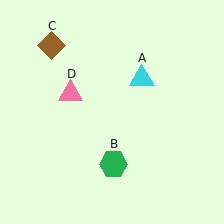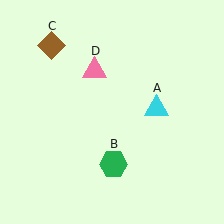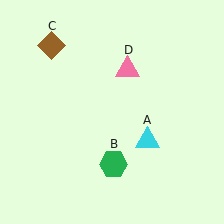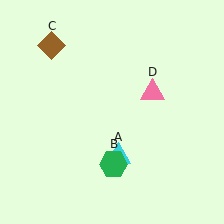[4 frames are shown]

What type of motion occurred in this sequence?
The cyan triangle (object A), pink triangle (object D) rotated clockwise around the center of the scene.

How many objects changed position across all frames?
2 objects changed position: cyan triangle (object A), pink triangle (object D).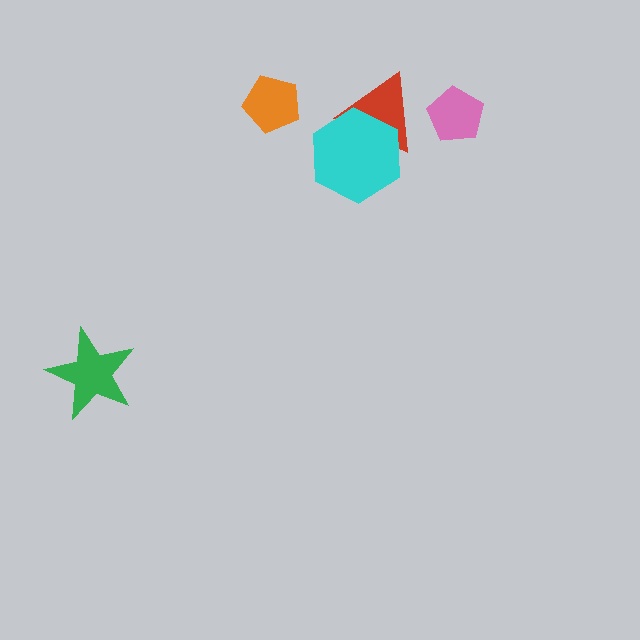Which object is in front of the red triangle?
The cyan hexagon is in front of the red triangle.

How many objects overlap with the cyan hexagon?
1 object overlaps with the cyan hexagon.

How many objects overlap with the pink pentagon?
0 objects overlap with the pink pentagon.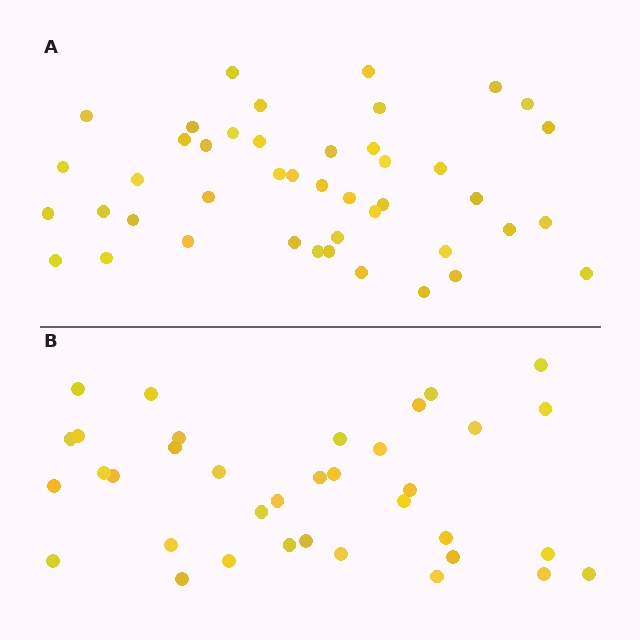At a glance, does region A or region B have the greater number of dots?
Region A (the top region) has more dots.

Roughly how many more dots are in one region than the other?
Region A has roughly 8 or so more dots than region B.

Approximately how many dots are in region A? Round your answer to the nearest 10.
About 40 dots. (The exact count is 44, which rounds to 40.)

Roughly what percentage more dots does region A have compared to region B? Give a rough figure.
About 20% more.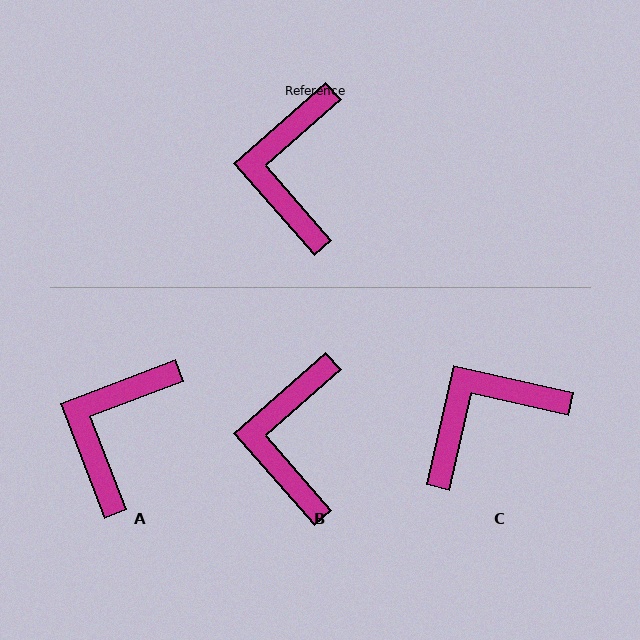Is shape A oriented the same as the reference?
No, it is off by about 20 degrees.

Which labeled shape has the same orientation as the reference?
B.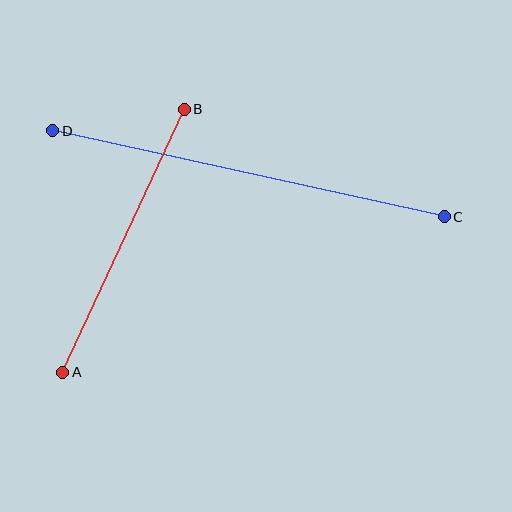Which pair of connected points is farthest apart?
Points C and D are farthest apart.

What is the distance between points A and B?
The distance is approximately 290 pixels.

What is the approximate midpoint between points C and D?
The midpoint is at approximately (249, 174) pixels.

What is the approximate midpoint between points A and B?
The midpoint is at approximately (123, 241) pixels.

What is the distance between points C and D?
The distance is approximately 401 pixels.